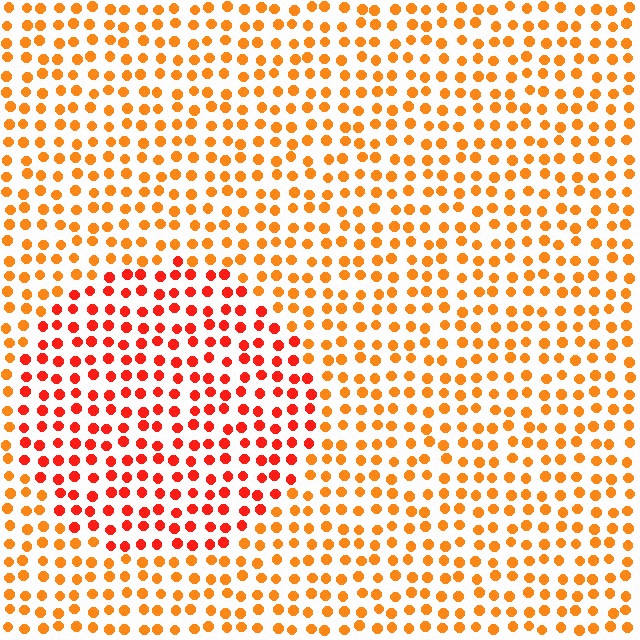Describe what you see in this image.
The image is filled with small orange elements in a uniform arrangement. A circle-shaped region is visible where the elements are tinted to a slightly different hue, forming a subtle color boundary.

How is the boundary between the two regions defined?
The boundary is defined purely by a slight shift in hue (about 28 degrees). Spacing, size, and orientation are identical on both sides.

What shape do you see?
I see a circle.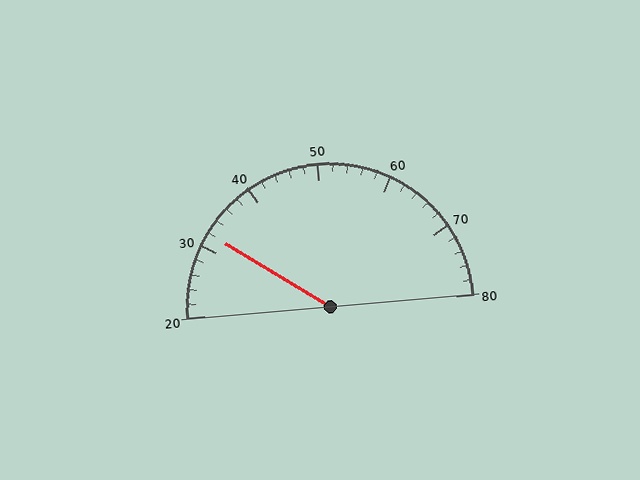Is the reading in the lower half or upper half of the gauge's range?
The reading is in the lower half of the range (20 to 80).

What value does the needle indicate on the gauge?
The needle indicates approximately 32.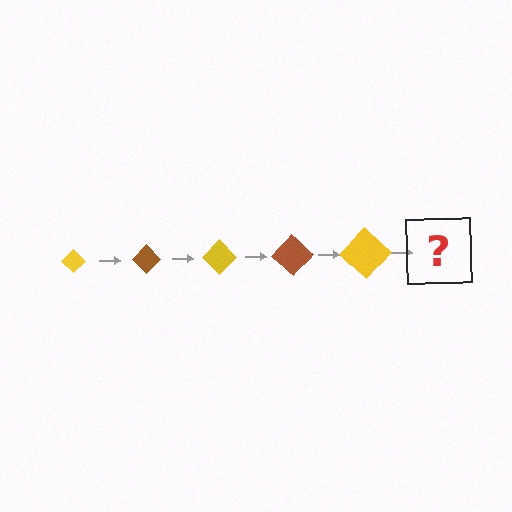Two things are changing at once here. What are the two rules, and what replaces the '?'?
The two rules are that the diamond grows larger each step and the color cycles through yellow and brown. The '?' should be a brown diamond, larger than the previous one.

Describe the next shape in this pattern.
It should be a brown diamond, larger than the previous one.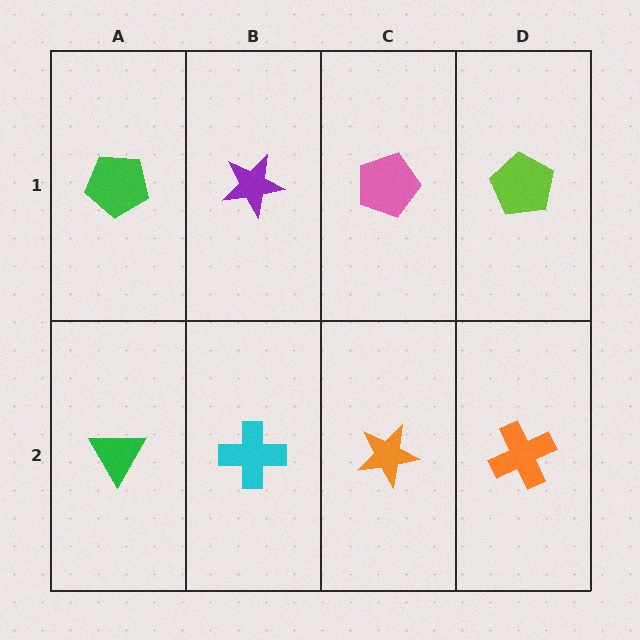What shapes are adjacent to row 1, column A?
A green triangle (row 2, column A), a purple star (row 1, column B).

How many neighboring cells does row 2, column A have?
2.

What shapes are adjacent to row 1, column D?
An orange cross (row 2, column D), a pink pentagon (row 1, column C).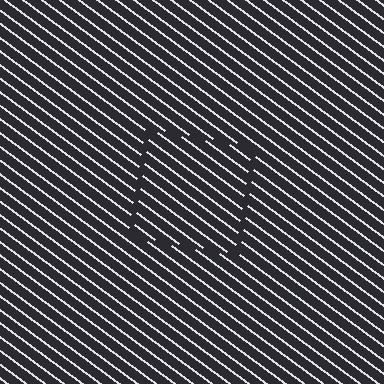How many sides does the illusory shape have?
4 sides — the line-ends trace a square.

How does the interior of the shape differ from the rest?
The interior of the shape contains the same grating, shifted by half a period — the contour is defined by the phase discontinuity where line-ends from the inner and outer gratings abut.